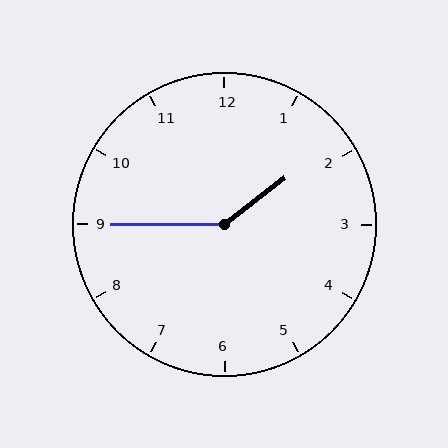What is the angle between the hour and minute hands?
Approximately 142 degrees.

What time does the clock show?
1:45.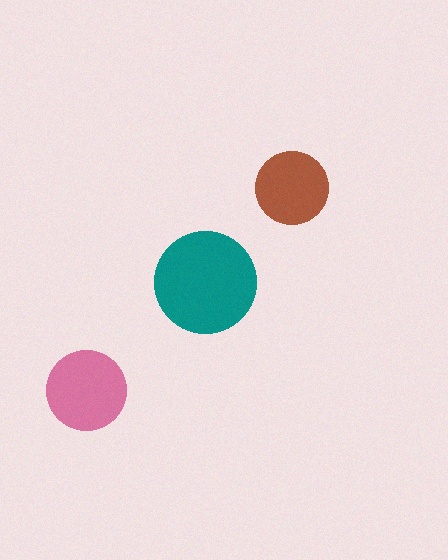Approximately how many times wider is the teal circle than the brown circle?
About 1.5 times wider.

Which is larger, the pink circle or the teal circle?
The teal one.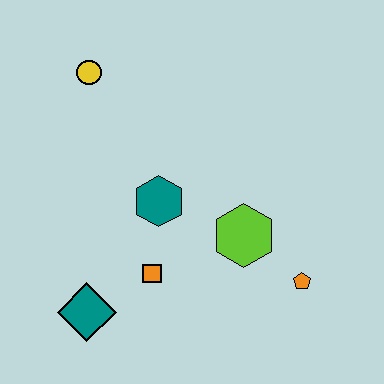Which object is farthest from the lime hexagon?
The yellow circle is farthest from the lime hexagon.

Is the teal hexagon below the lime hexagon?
No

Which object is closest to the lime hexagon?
The orange pentagon is closest to the lime hexagon.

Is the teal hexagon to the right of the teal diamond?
Yes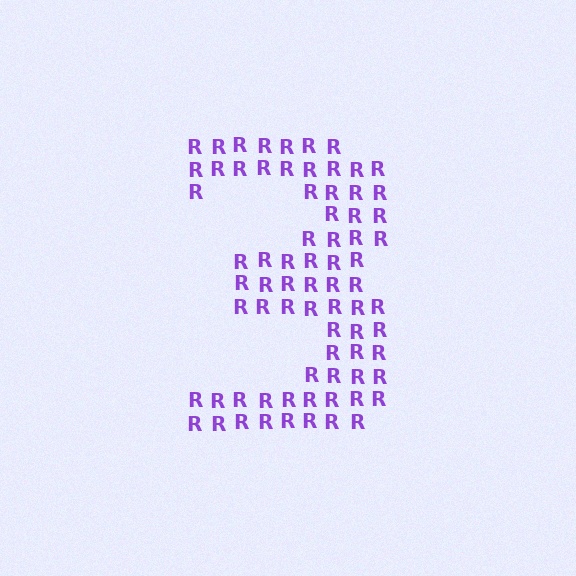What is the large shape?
The large shape is the digit 3.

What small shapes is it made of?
It is made of small letter R's.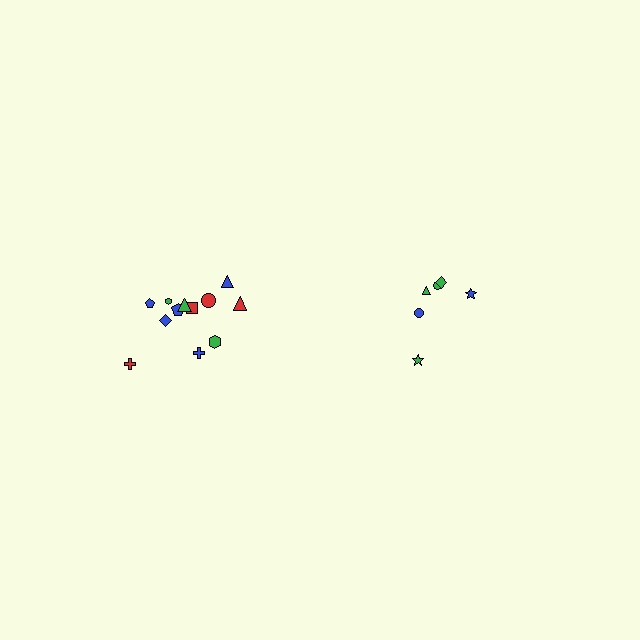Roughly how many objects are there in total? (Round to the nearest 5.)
Roughly 20 objects in total.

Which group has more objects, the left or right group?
The left group.